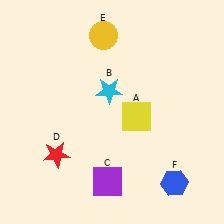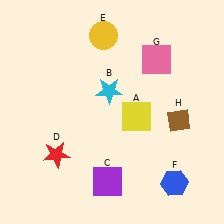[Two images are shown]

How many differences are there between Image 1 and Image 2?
There are 2 differences between the two images.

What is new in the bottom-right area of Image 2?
A brown diamond (H) was added in the bottom-right area of Image 2.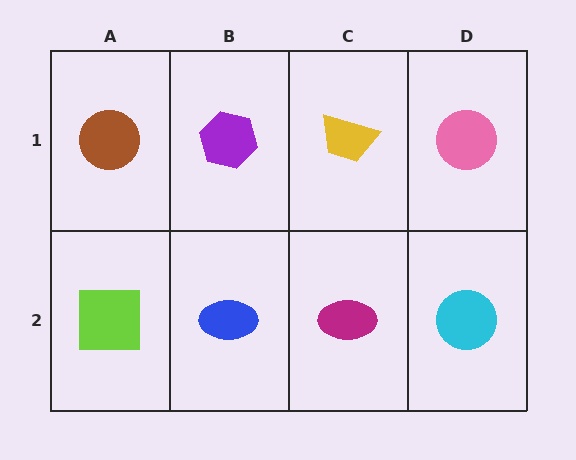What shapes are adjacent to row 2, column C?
A yellow trapezoid (row 1, column C), a blue ellipse (row 2, column B), a cyan circle (row 2, column D).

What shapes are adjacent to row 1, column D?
A cyan circle (row 2, column D), a yellow trapezoid (row 1, column C).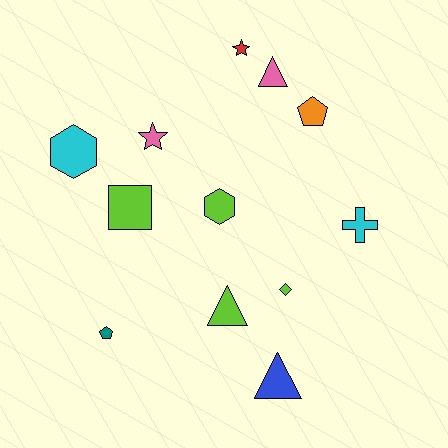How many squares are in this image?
There is 1 square.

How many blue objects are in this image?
There is 1 blue object.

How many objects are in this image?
There are 12 objects.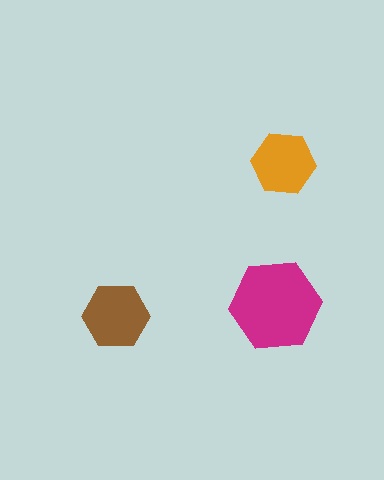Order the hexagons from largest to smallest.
the magenta one, the brown one, the orange one.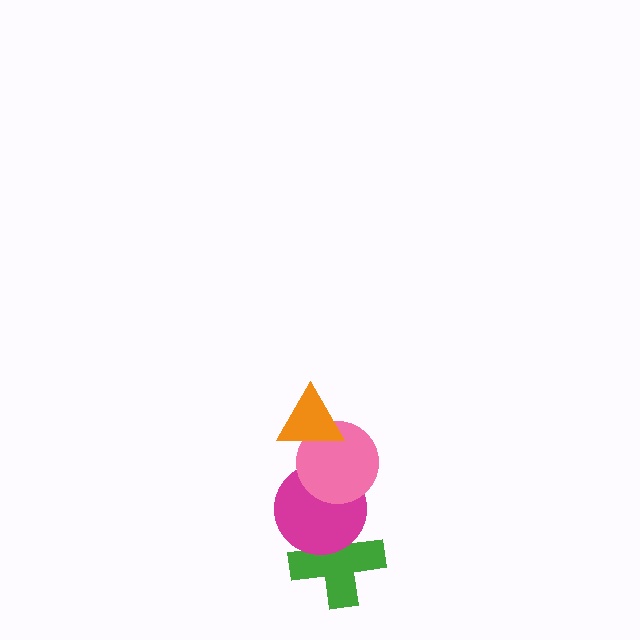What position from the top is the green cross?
The green cross is 4th from the top.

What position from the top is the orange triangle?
The orange triangle is 1st from the top.